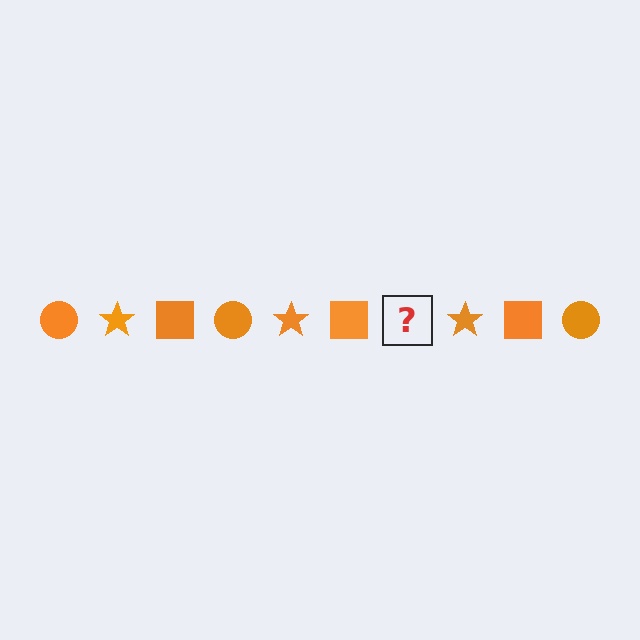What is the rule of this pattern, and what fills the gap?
The rule is that the pattern cycles through circle, star, square shapes in orange. The gap should be filled with an orange circle.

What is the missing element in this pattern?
The missing element is an orange circle.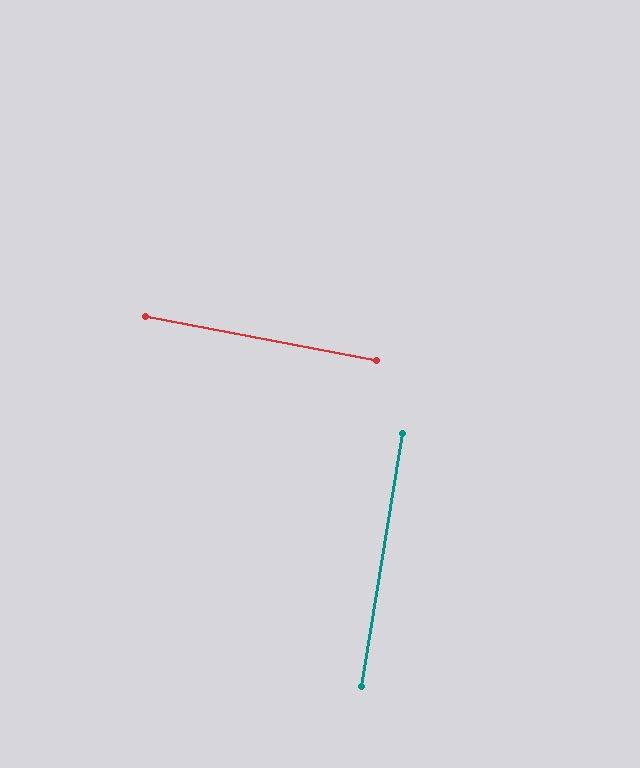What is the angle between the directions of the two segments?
Approximately 88 degrees.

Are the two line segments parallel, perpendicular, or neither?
Perpendicular — they meet at approximately 88°.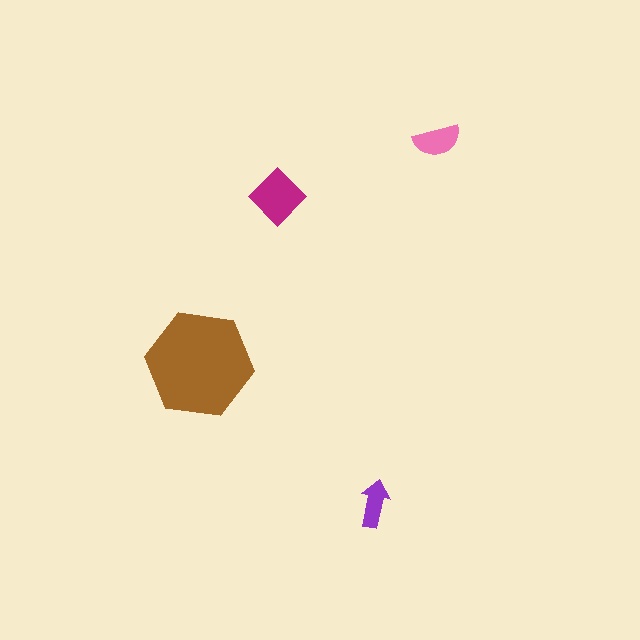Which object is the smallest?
The purple arrow.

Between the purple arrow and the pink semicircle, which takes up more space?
The pink semicircle.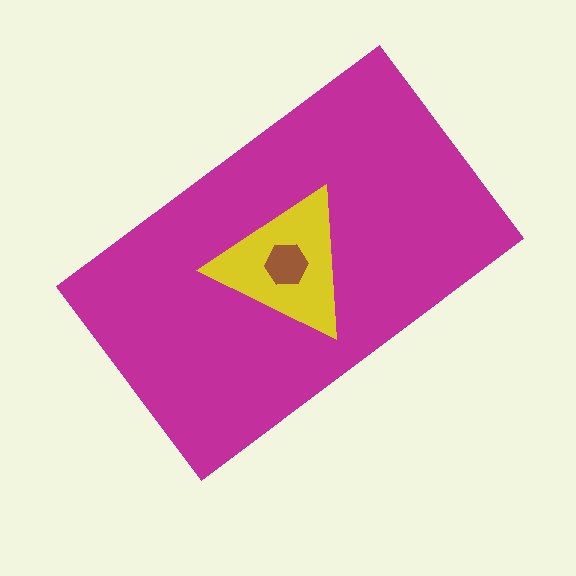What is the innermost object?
The brown hexagon.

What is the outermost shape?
The magenta rectangle.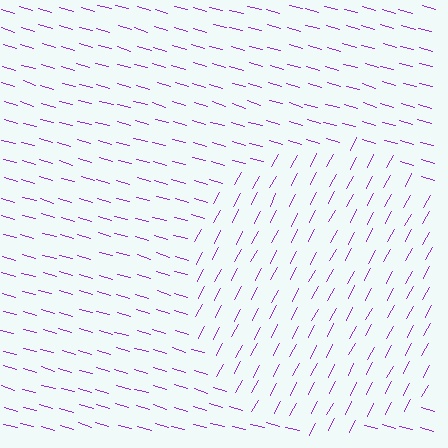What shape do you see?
I see a circle.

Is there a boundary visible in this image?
Yes, there is a texture boundary formed by a change in line orientation.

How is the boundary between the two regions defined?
The boundary is defined purely by a change in line orientation (approximately 78 degrees difference). All lines are the same color and thickness.